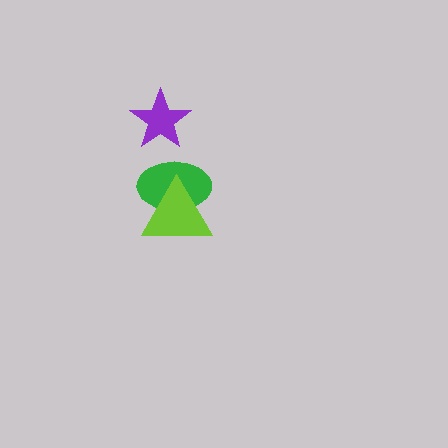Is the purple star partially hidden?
No, no other shape covers it.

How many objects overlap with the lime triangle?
1 object overlaps with the lime triangle.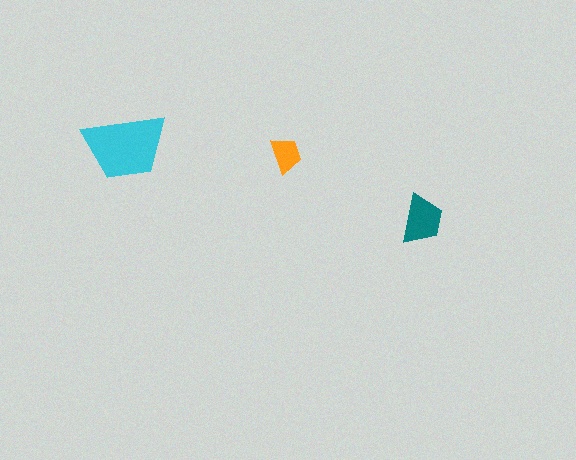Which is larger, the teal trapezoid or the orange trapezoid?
The teal one.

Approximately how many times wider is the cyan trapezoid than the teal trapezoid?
About 1.5 times wider.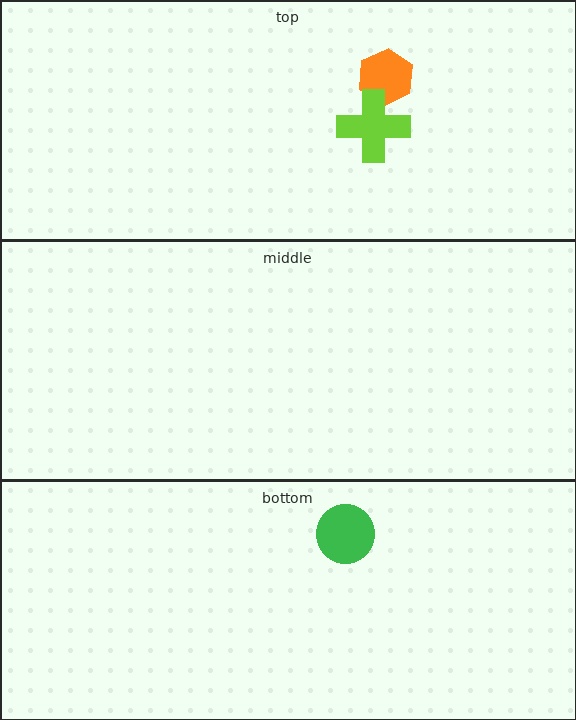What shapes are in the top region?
The orange hexagon, the lime cross.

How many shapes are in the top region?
2.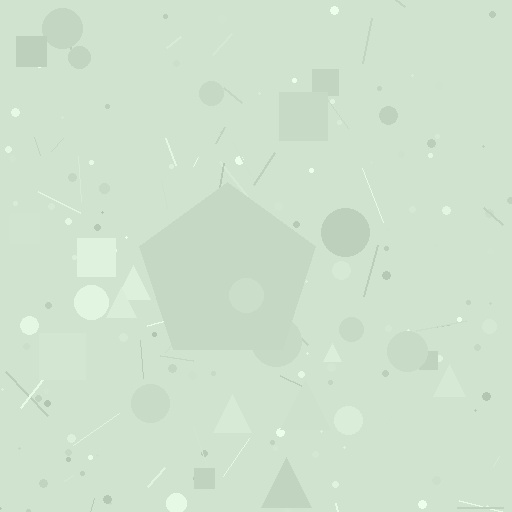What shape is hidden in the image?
A pentagon is hidden in the image.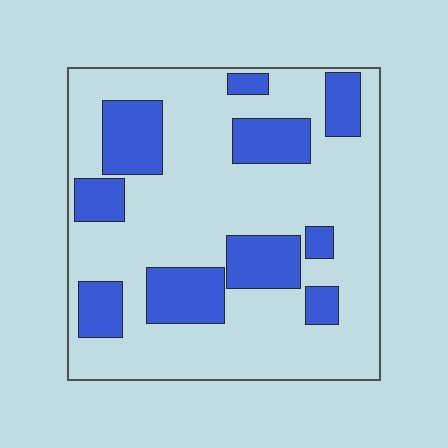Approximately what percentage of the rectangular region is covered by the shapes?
Approximately 30%.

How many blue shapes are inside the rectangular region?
10.